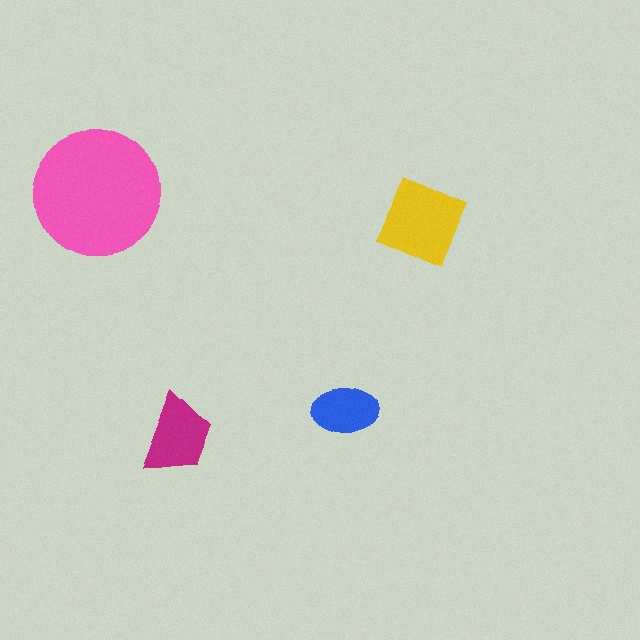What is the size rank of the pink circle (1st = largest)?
1st.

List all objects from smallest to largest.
The blue ellipse, the magenta trapezoid, the yellow diamond, the pink circle.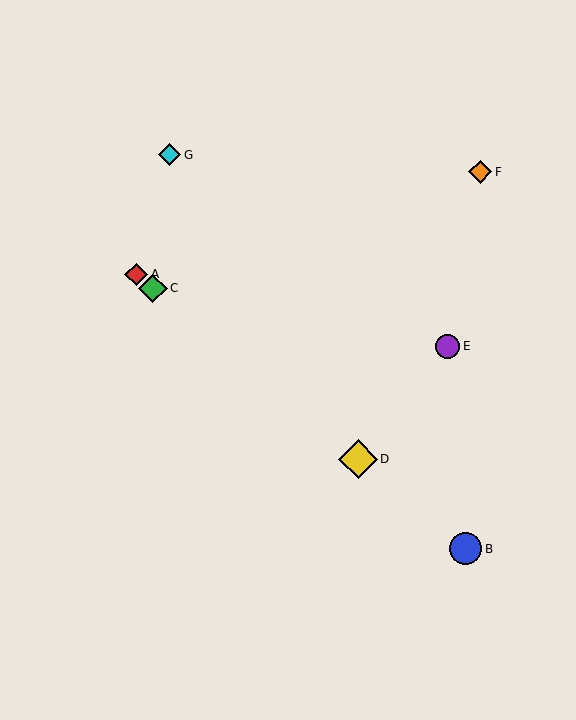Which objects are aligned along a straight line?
Objects A, B, C, D are aligned along a straight line.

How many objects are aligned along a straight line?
4 objects (A, B, C, D) are aligned along a straight line.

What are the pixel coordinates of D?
Object D is at (358, 459).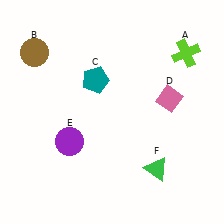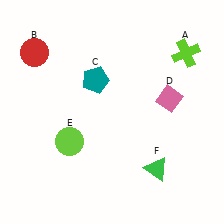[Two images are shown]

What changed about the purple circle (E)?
In Image 1, E is purple. In Image 2, it changed to lime.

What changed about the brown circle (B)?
In Image 1, B is brown. In Image 2, it changed to red.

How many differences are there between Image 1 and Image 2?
There are 2 differences between the two images.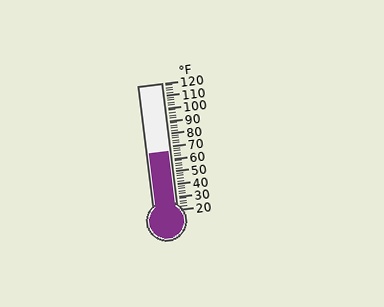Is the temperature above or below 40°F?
The temperature is above 40°F.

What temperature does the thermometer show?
The thermometer shows approximately 66°F.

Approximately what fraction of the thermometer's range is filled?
The thermometer is filled to approximately 45% of its range.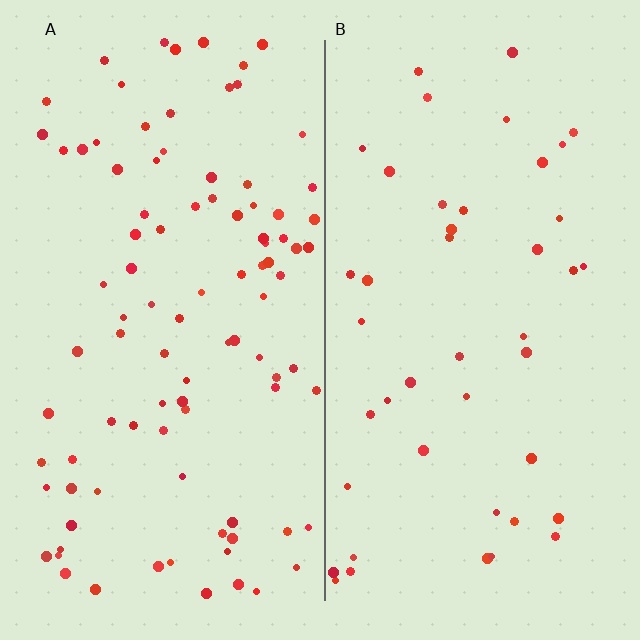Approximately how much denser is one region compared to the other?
Approximately 2.2× — region A over region B.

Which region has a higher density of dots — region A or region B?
A (the left).